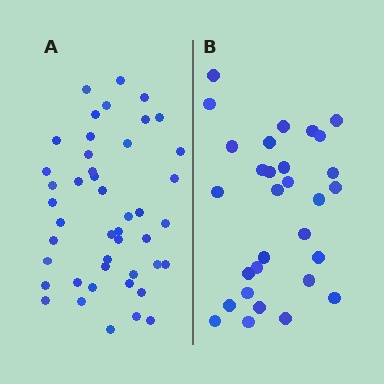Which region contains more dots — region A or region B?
Region A (the left region) has more dots.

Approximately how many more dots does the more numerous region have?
Region A has approximately 15 more dots than region B.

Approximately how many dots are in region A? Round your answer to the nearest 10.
About 40 dots. (The exact count is 45, which rounds to 40.)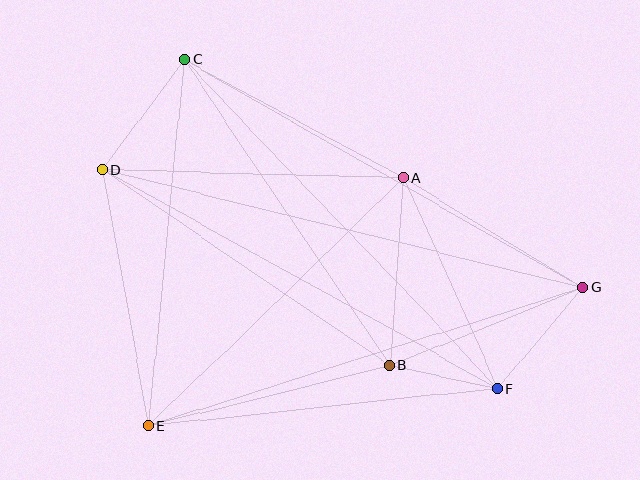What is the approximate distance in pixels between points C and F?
The distance between C and F is approximately 454 pixels.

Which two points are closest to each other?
Points B and F are closest to each other.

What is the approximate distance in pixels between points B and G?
The distance between B and G is approximately 208 pixels.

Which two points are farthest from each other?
Points D and G are farthest from each other.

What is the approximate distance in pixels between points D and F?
The distance between D and F is approximately 451 pixels.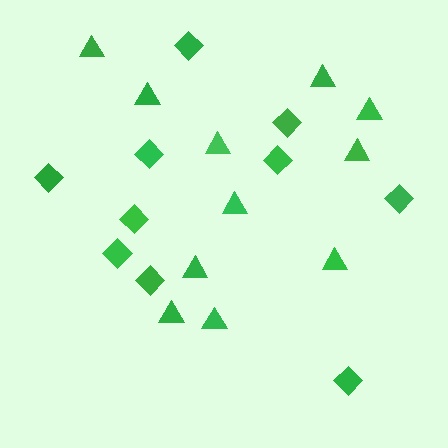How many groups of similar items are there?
There are 2 groups: one group of diamonds (10) and one group of triangles (11).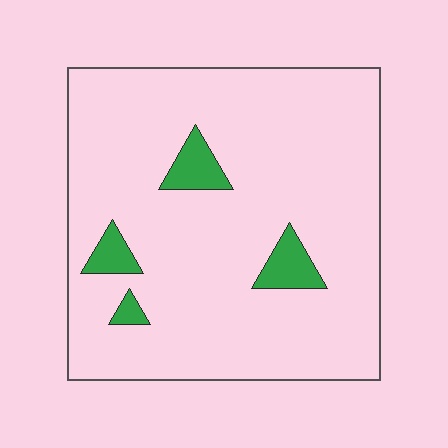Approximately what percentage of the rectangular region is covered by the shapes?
Approximately 10%.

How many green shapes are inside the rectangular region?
4.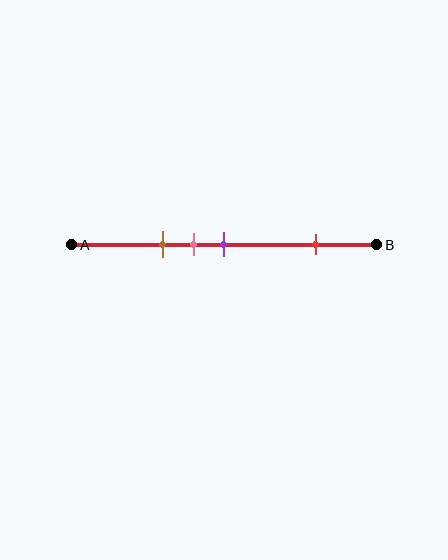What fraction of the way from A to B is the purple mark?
The purple mark is approximately 50% (0.5) of the way from A to B.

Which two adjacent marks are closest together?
The pink and purple marks are the closest adjacent pair.